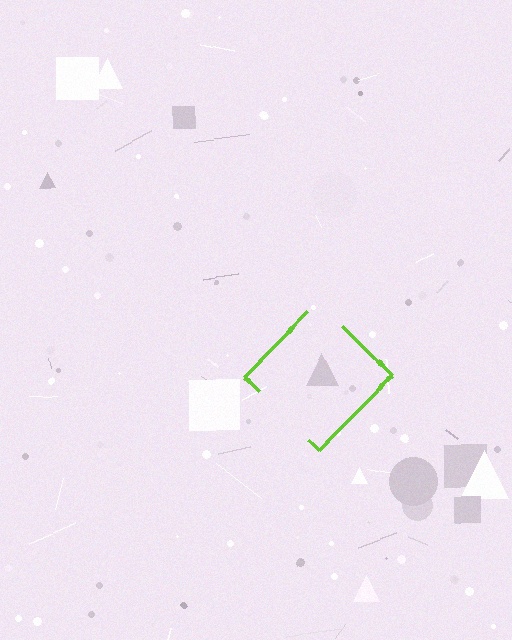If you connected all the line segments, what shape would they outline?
They would outline a diamond.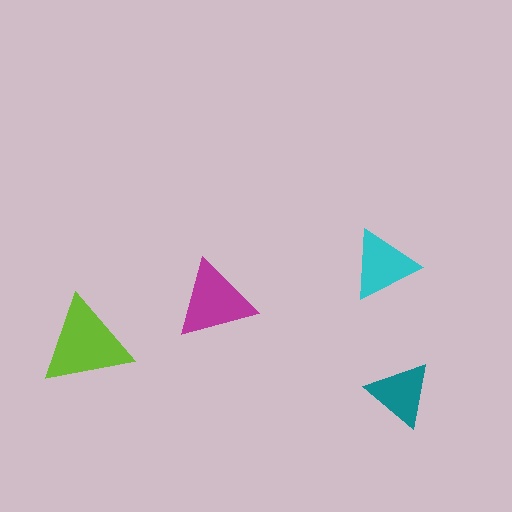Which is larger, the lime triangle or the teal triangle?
The lime one.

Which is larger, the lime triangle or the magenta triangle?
The lime one.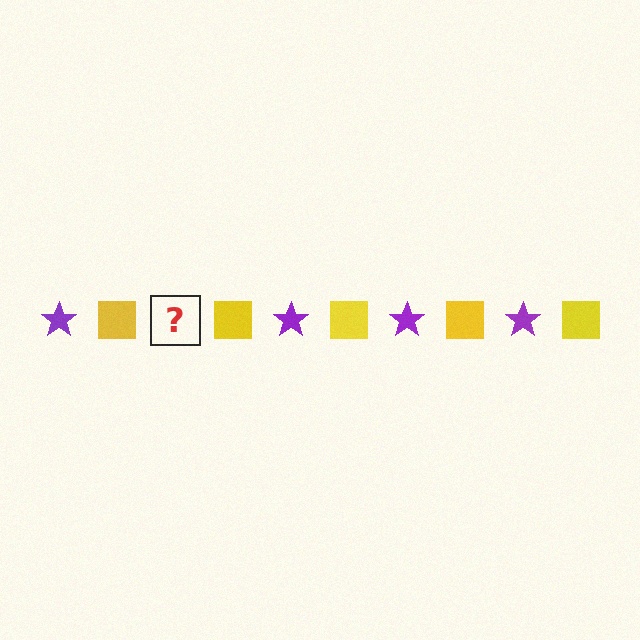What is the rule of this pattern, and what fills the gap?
The rule is that the pattern alternates between purple star and yellow square. The gap should be filled with a purple star.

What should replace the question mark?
The question mark should be replaced with a purple star.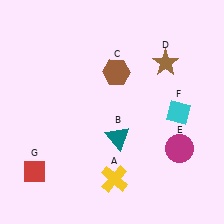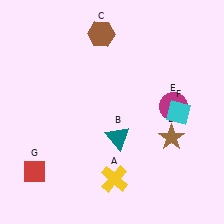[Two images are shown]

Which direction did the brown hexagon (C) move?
The brown hexagon (C) moved up.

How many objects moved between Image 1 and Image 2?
3 objects moved between the two images.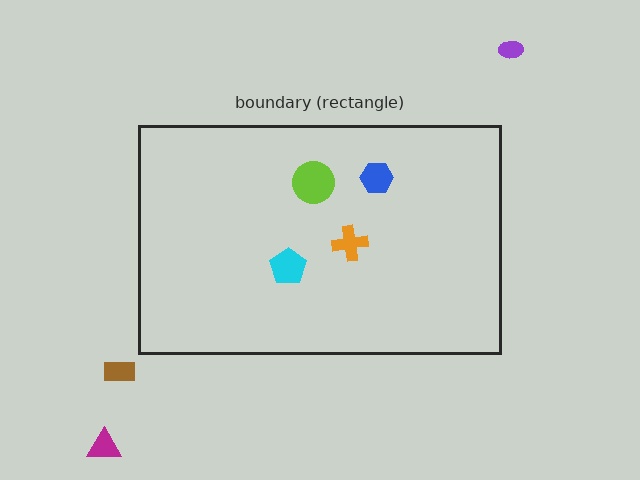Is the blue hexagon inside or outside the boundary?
Inside.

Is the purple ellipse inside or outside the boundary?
Outside.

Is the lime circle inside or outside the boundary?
Inside.